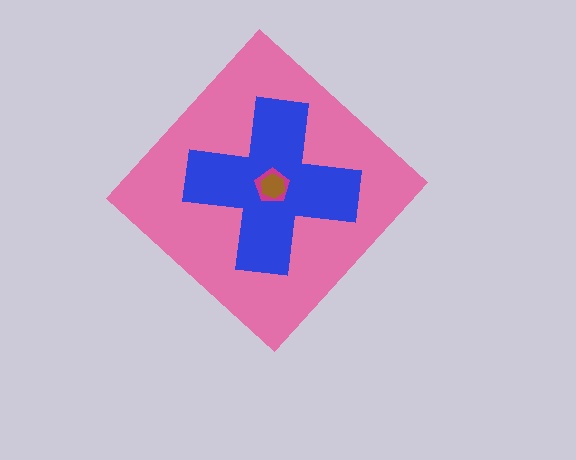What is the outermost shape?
The pink diamond.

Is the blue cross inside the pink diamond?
Yes.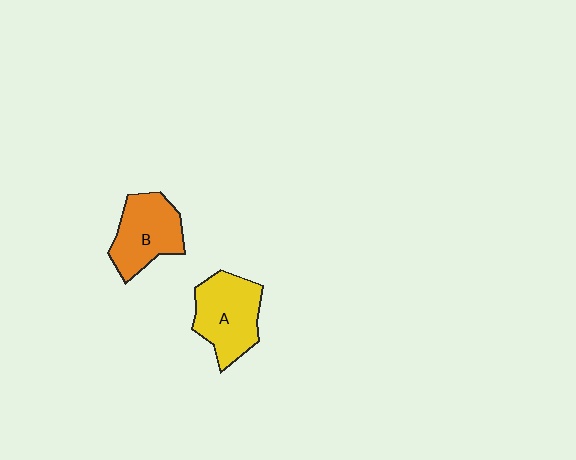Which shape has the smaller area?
Shape B (orange).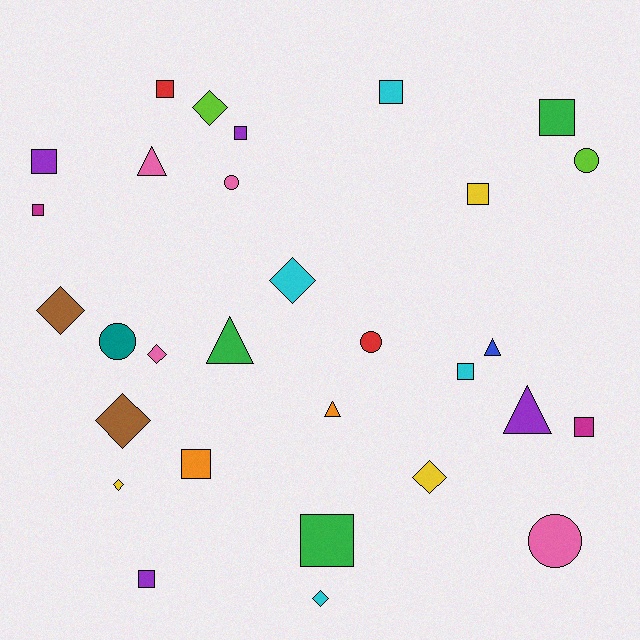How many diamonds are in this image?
There are 8 diamonds.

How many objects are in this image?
There are 30 objects.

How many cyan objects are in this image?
There are 4 cyan objects.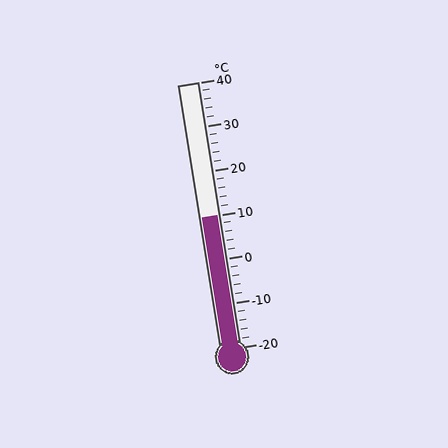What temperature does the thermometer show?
The thermometer shows approximately 10°C.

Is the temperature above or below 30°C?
The temperature is below 30°C.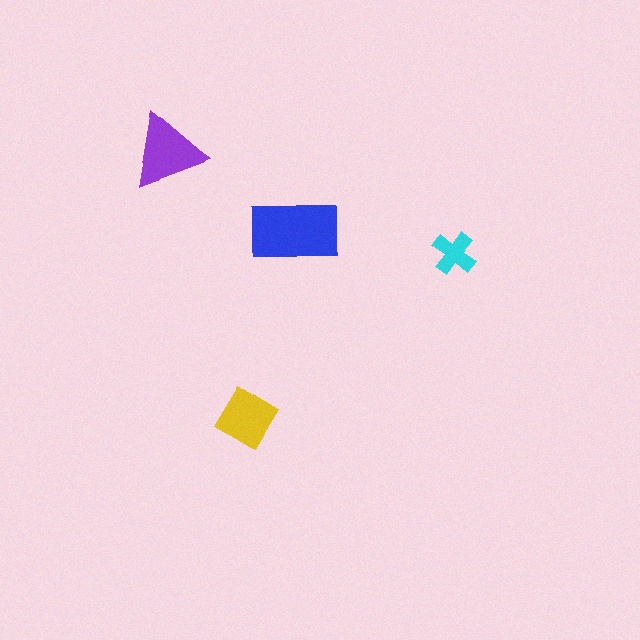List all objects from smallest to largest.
The cyan cross, the yellow diamond, the purple triangle, the blue rectangle.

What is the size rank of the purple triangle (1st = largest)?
2nd.